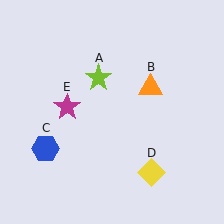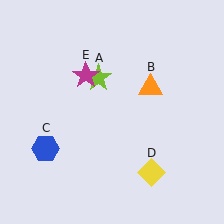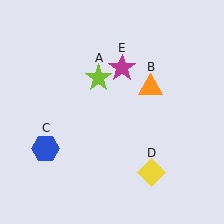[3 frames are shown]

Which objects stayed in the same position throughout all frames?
Lime star (object A) and orange triangle (object B) and blue hexagon (object C) and yellow diamond (object D) remained stationary.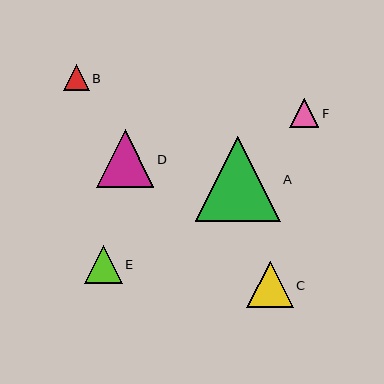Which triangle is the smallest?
Triangle B is the smallest with a size of approximately 26 pixels.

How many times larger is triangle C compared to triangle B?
Triangle C is approximately 1.8 times the size of triangle B.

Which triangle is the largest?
Triangle A is the largest with a size of approximately 85 pixels.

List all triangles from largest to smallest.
From largest to smallest: A, D, C, E, F, B.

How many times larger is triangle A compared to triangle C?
Triangle A is approximately 1.8 times the size of triangle C.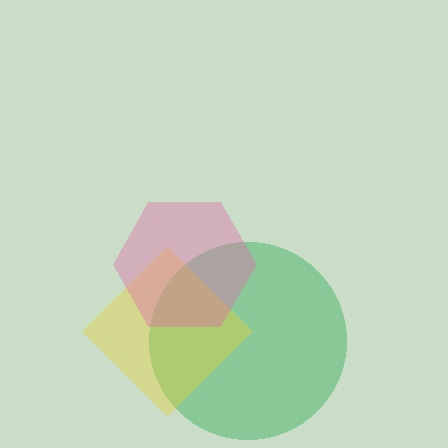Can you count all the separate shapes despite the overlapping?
Yes, there are 3 separate shapes.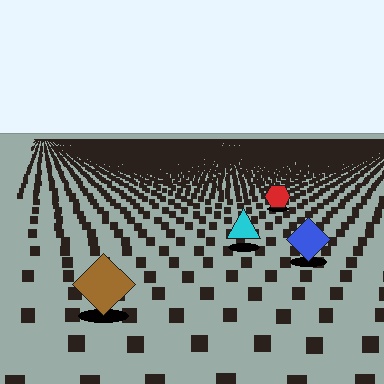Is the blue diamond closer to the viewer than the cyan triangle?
Yes. The blue diamond is closer — you can tell from the texture gradient: the ground texture is coarser near it.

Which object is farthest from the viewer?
The red hexagon is farthest from the viewer. It appears smaller and the ground texture around it is denser.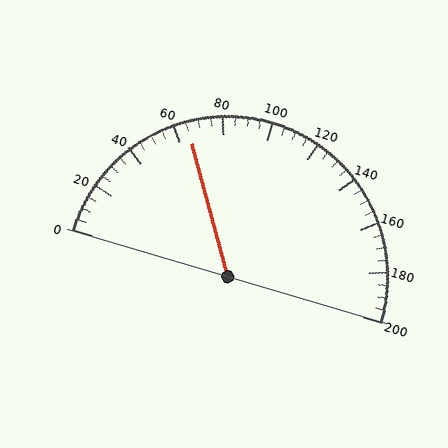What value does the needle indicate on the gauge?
The needle indicates approximately 65.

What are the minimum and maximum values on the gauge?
The gauge ranges from 0 to 200.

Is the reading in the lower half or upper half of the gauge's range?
The reading is in the lower half of the range (0 to 200).